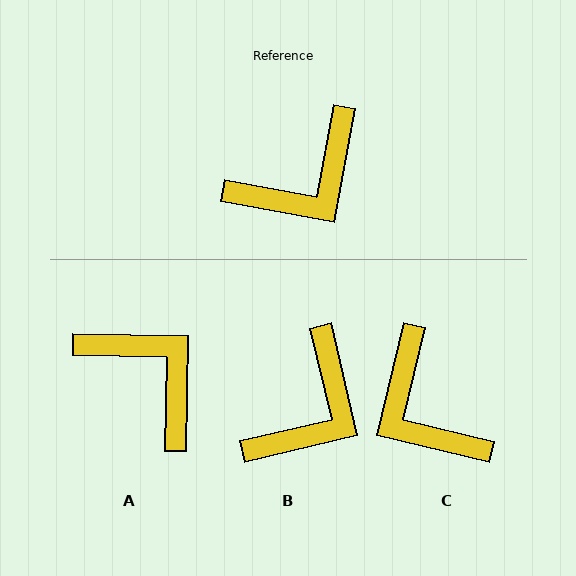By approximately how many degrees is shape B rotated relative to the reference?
Approximately 24 degrees counter-clockwise.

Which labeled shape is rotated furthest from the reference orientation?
A, about 99 degrees away.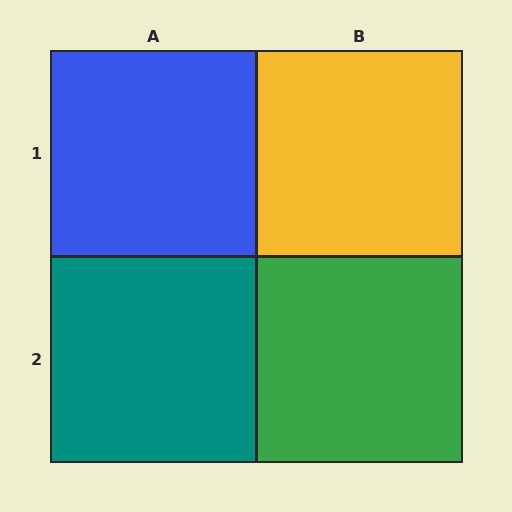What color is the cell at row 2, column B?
Green.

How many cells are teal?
1 cell is teal.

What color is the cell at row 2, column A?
Teal.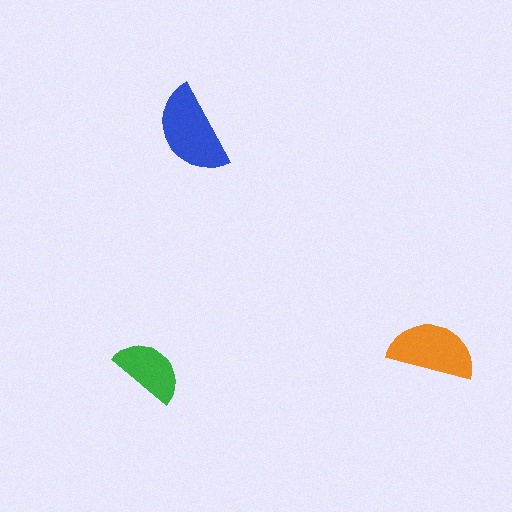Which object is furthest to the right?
The orange semicircle is rightmost.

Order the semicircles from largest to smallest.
the blue one, the orange one, the green one.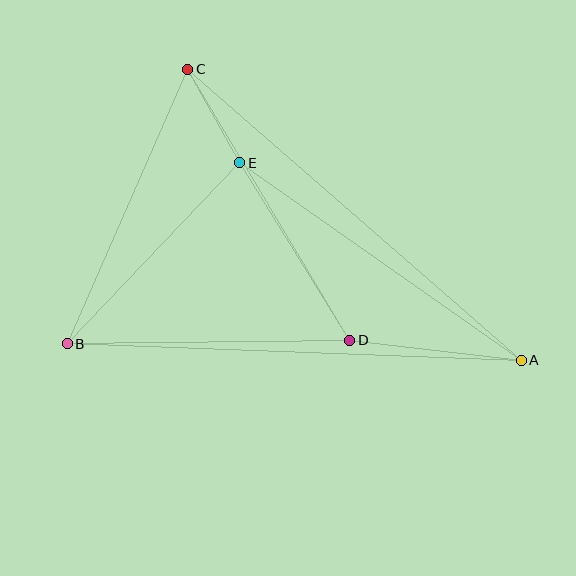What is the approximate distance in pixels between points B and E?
The distance between B and E is approximately 250 pixels.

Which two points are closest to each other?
Points C and E are closest to each other.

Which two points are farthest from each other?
Points A and B are farthest from each other.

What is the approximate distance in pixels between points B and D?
The distance between B and D is approximately 283 pixels.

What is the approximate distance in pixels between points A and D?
The distance between A and D is approximately 173 pixels.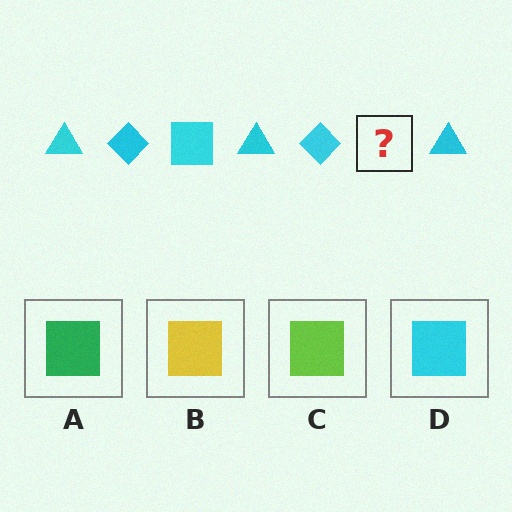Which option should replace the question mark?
Option D.